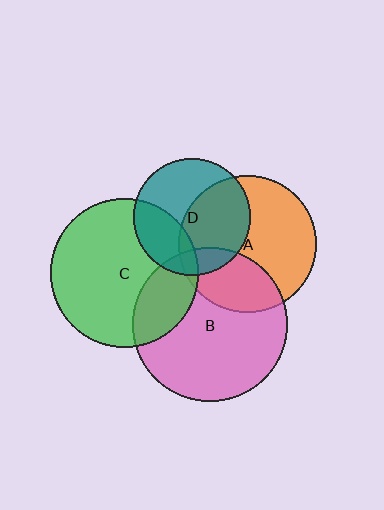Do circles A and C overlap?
Yes.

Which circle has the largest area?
Circle B (pink).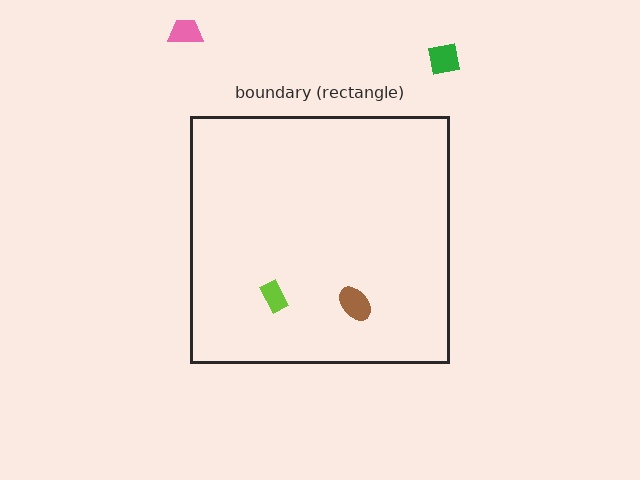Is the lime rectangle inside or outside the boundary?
Inside.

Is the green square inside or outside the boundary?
Outside.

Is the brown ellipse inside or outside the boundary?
Inside.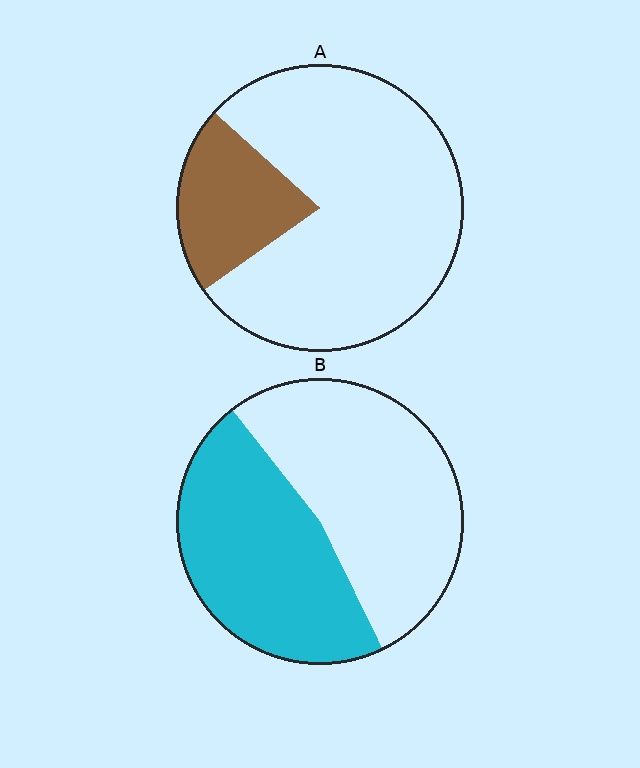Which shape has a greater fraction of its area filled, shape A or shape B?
Shape B.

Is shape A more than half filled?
No.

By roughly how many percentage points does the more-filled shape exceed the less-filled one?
By roughly 25 percentage points (B over A).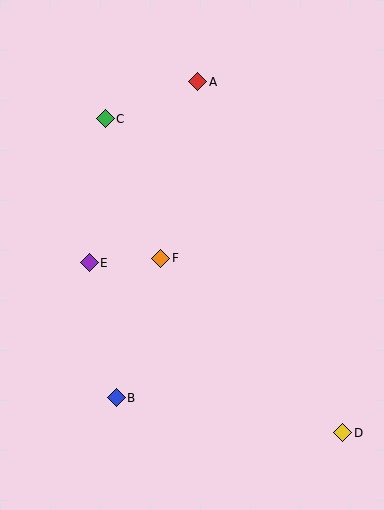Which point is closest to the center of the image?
Point F at (161, 258) is closest to the center.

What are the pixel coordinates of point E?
Point E is at (89, 263).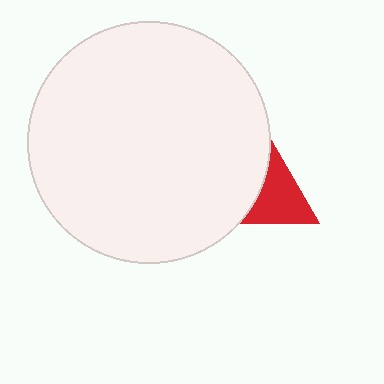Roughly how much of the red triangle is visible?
A small part of it is visible (roughly 41%).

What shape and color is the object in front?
The object in front is a white circle.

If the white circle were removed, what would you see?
You would see the complete red triangle.